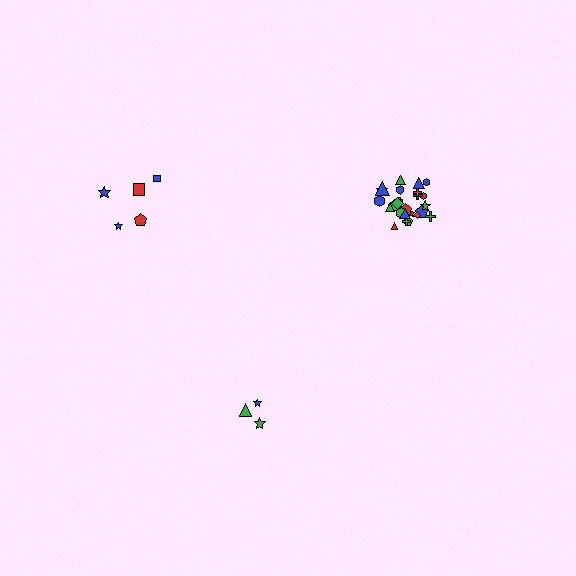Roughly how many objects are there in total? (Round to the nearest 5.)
Roughly 35 objects in total.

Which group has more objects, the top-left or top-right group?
The top-right group.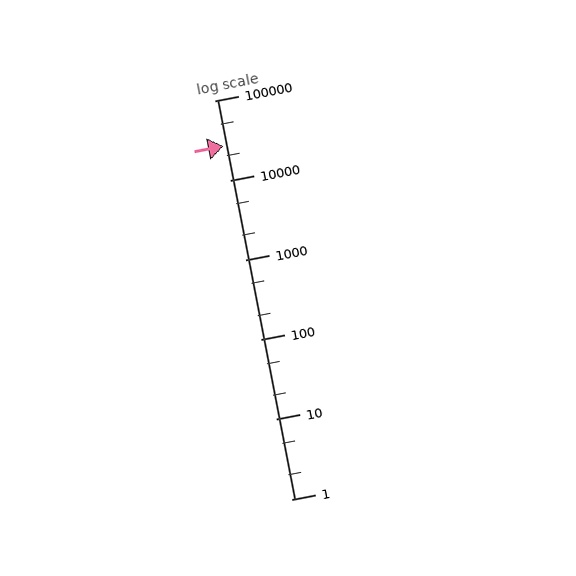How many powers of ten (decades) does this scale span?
The scale spans 5 decades, from 1 to 100000.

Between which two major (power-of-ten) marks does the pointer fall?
The pointer is between 10000 and 100000.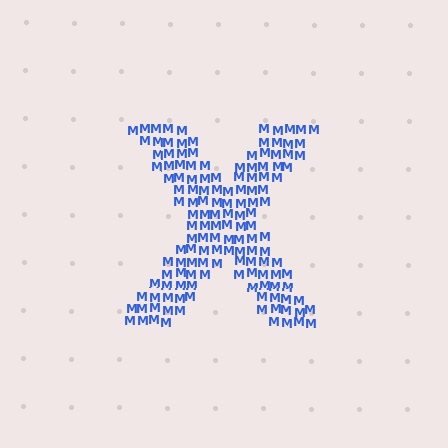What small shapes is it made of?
It is made of small letter M's.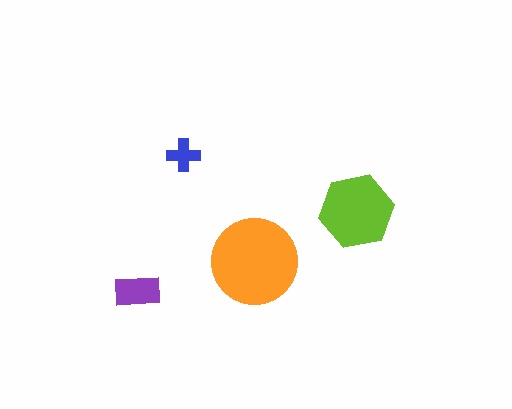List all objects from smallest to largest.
The blue cross, the purple rectangle, the lime hexagon, the orange circle.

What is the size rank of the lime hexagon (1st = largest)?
2nd.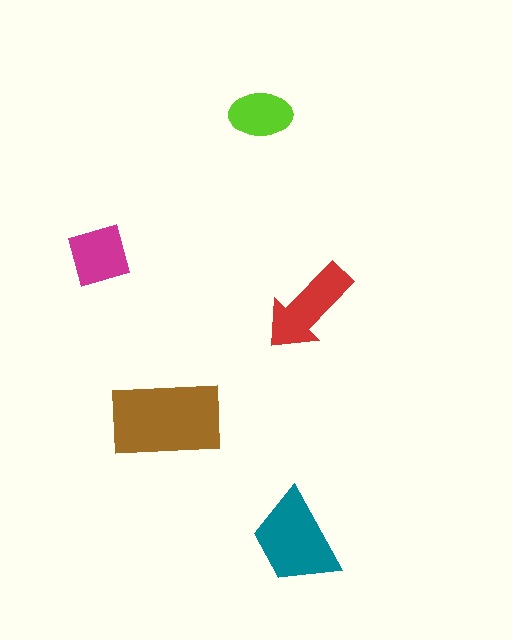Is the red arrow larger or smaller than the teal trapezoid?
Smaller.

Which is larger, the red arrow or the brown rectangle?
The brown rectangle.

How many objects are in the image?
There are 5 objects in the image.